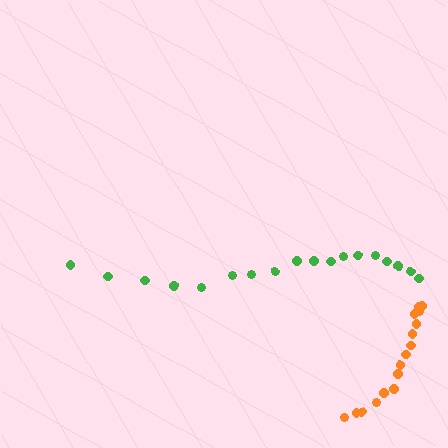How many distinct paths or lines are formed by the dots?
There are 2 distinct paths.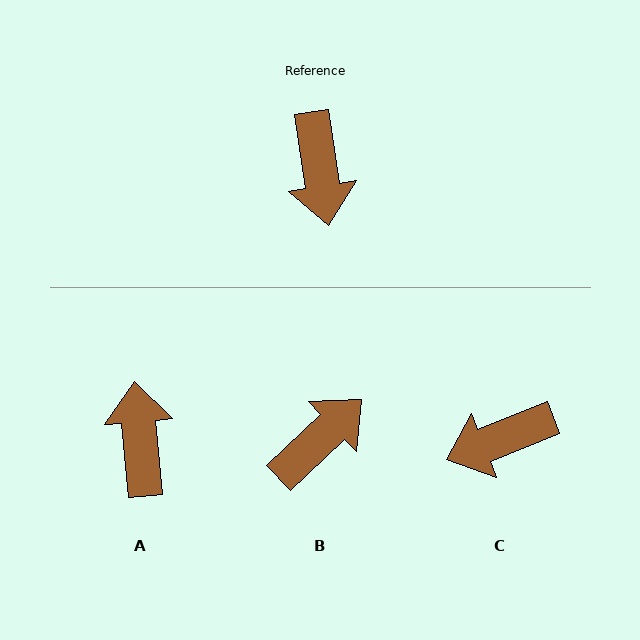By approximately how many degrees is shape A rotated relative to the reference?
Approximately 177 degrees counter-clockwise.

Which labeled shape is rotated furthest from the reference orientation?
A, about 177 degrees away.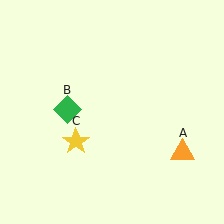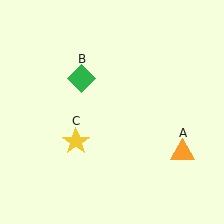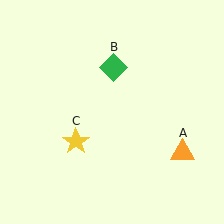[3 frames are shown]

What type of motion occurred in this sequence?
The green diamond (object B) rotated clockwise around the center of the scene.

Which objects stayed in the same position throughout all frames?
Orange triangle (object A) and yellow star (object C) remained stationary.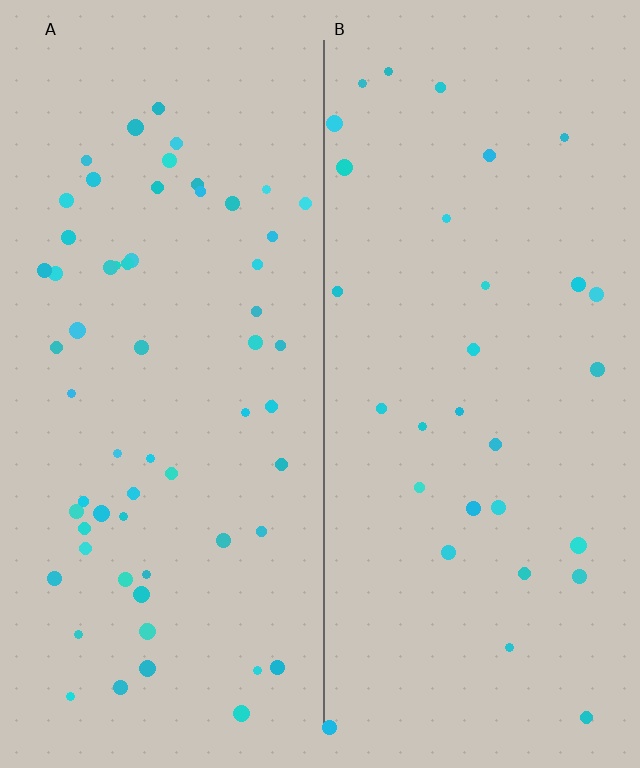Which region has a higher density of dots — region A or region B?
A (the left).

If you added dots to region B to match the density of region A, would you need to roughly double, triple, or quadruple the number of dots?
Approximately double.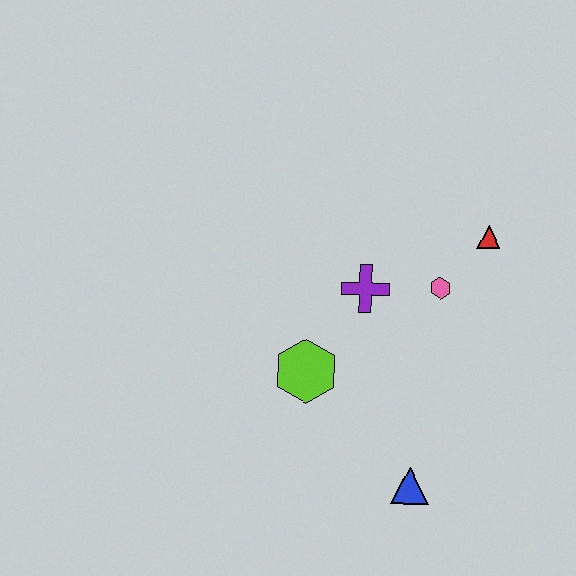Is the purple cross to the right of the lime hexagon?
Yes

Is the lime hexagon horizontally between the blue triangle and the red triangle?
No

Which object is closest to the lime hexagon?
The purple cross is closest to the lime hexagon.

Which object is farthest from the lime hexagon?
The red triangle is farthest from the lime hexagon.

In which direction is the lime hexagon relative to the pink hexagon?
The lime hexagon is to the left of the pink hexagon.